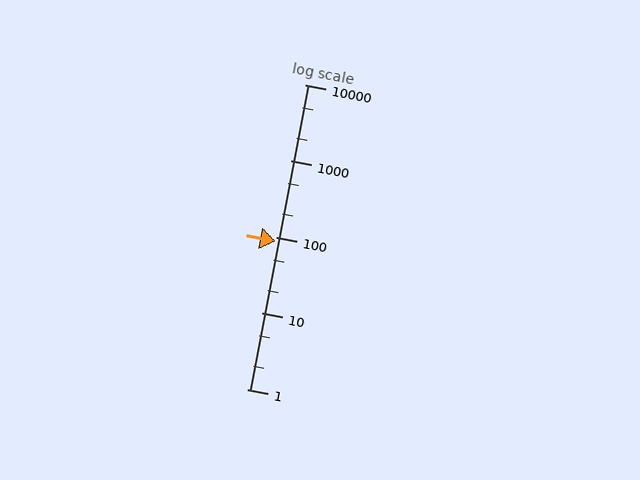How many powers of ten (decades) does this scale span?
The scale spans 4 decades, from 1 to 10000.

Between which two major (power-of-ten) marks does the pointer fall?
The pointer is between 10 and 100.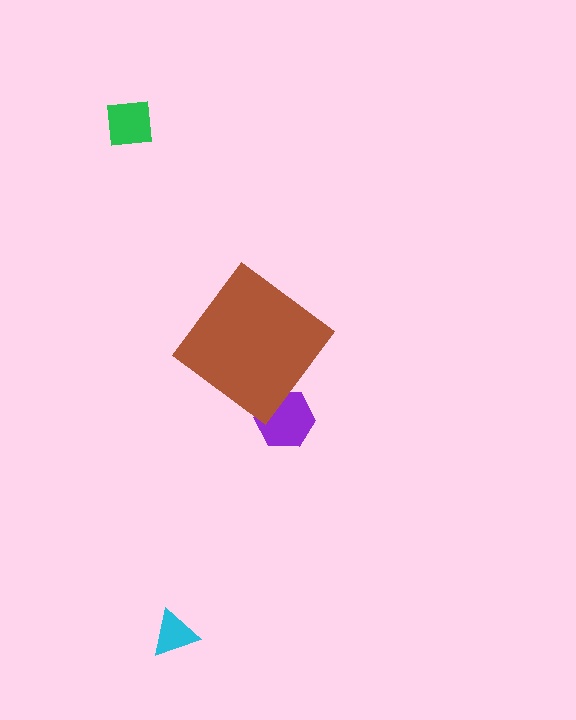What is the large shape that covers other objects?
A brown diamond.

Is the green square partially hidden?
No, the green square is fully visible.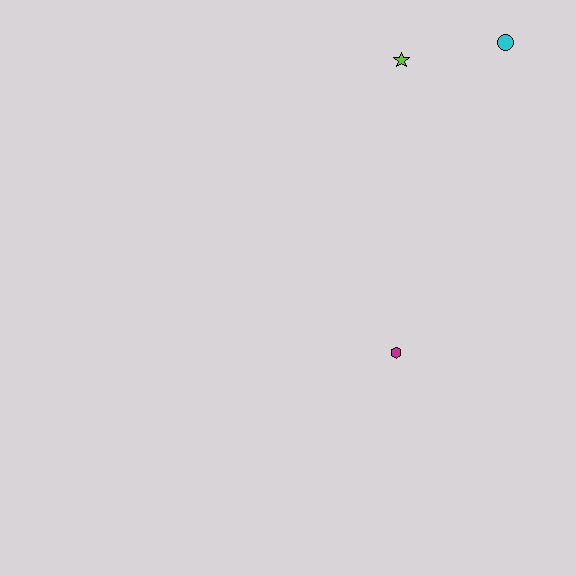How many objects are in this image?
There are 3 objects.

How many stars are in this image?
There is 1 star.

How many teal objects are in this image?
There are no teal objects.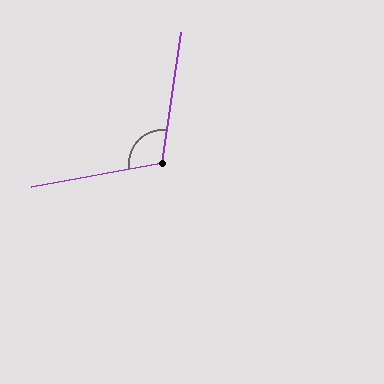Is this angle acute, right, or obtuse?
It is obtuse.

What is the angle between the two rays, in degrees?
Approximately 108 degrees.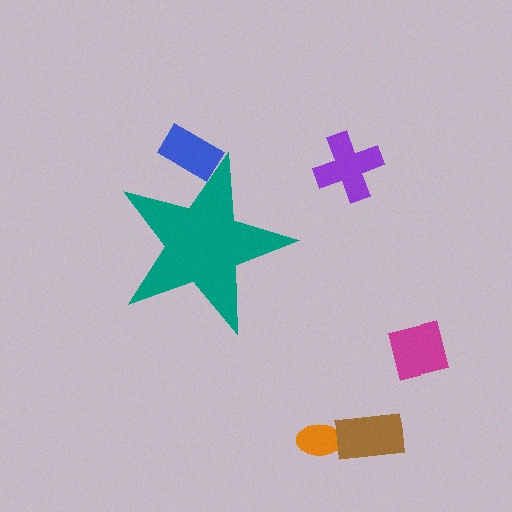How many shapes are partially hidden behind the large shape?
1 shape is partially hidden.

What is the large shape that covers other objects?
A teal star.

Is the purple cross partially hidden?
No, the purple cross is fully visible.